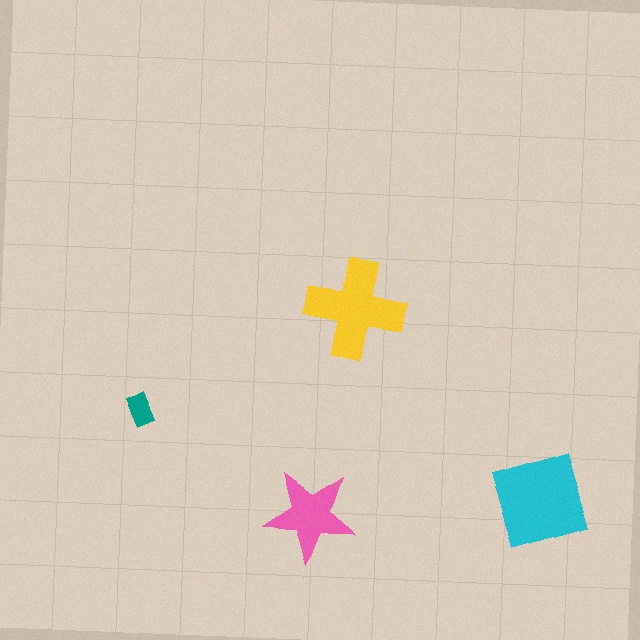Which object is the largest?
The cyan square.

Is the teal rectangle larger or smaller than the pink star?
Smaller.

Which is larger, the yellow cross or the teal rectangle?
The yellow cross.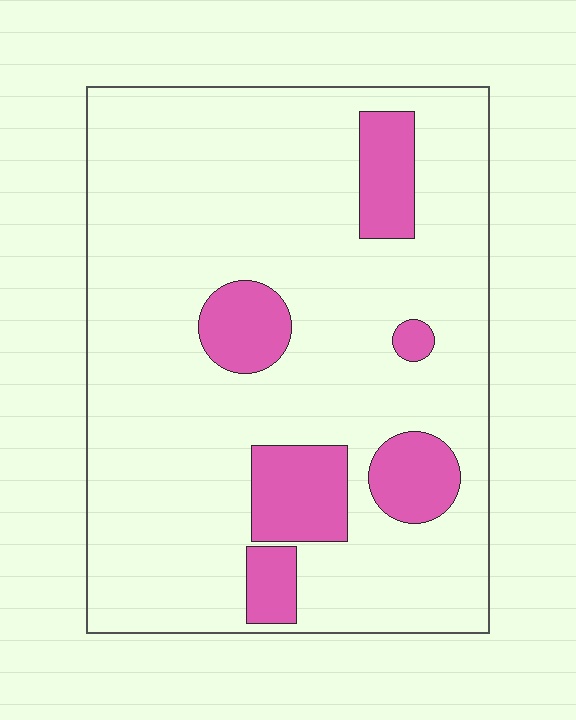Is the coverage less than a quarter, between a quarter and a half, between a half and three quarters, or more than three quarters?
Less than a quarter.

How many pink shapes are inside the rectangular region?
6.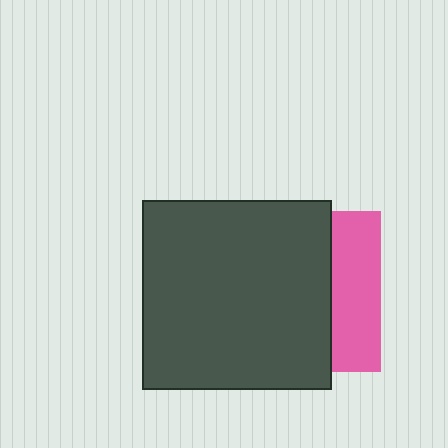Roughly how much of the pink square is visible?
A small part of it is visible (roughly 31%).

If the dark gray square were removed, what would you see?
You would see the complete pink square.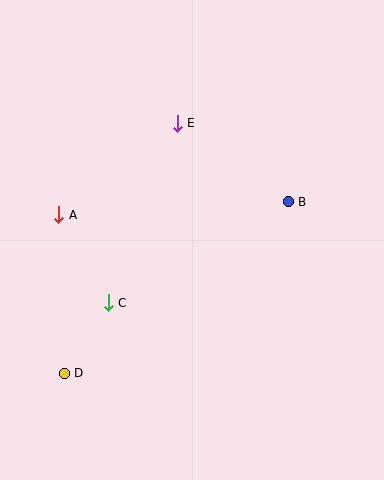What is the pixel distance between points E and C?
The distance between E and C is 193 pixels.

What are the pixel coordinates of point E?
Point E is at (177, 123).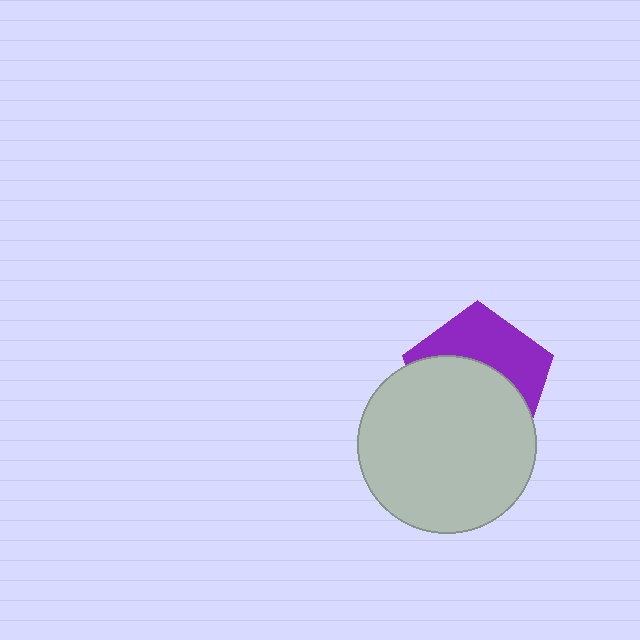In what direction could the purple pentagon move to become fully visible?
The purple pentagon could move up. That would shift it out from behind the light gray circle entirely.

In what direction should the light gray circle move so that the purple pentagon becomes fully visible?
The light gray circle should move down. That is the shortest direction to clear the overlap and leave the purple pentagon fully visible.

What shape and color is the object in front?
The object in front is a light gray circle.